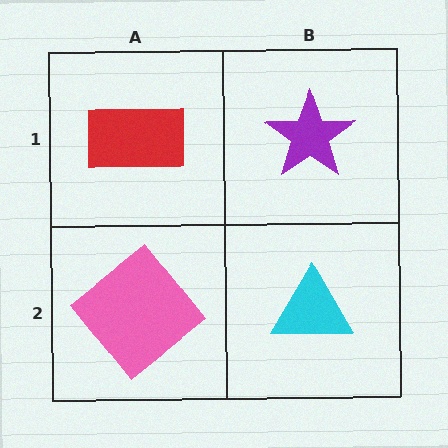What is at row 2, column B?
A cyan triangle.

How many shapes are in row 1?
2 shapes.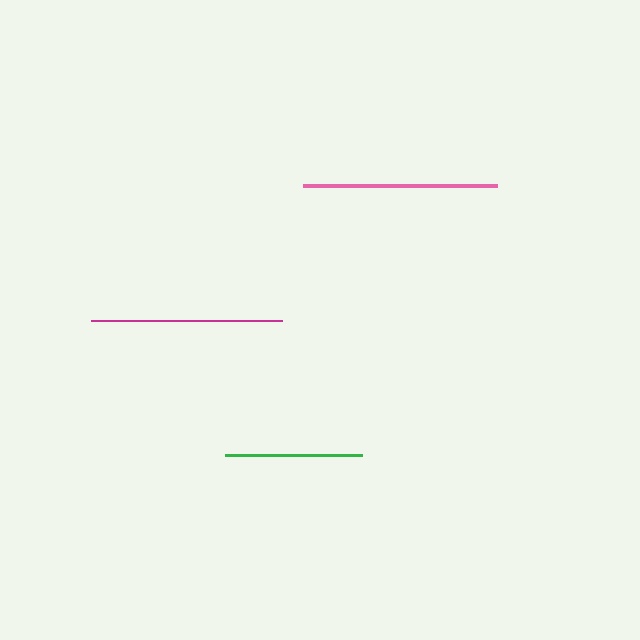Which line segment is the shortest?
The green line is the shortest at approximately 137 pixels.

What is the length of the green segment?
The green segment is approximately 137 pixels long.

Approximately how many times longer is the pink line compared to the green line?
The pink line is approximately 1.4 times the length of the green line.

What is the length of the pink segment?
The pink segment is approximately 194 pixels long.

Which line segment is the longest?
The pink line is the longest at approximately 194 pixels.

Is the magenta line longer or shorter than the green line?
The magenta line is longer than the green line.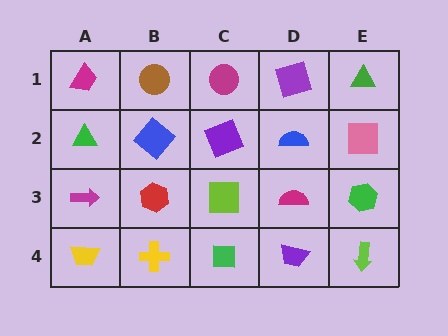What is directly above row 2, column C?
A magenta circle.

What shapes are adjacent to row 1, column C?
A purple square (row 2, column C), a brown circle (row 1, column B), a purple square (row 1, column D).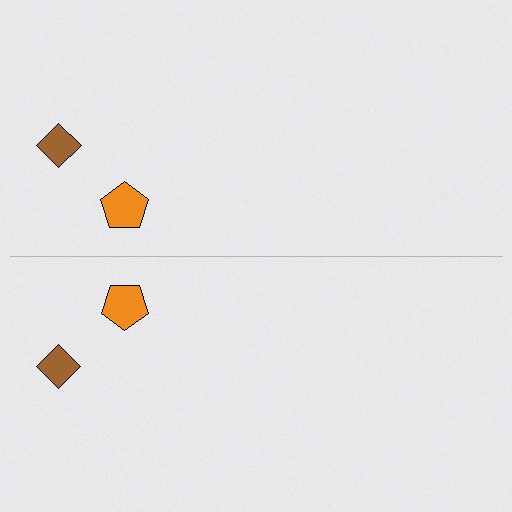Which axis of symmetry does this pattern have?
The pattern has a horizontal axis of symmetry running through the center of the image.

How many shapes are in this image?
There are 4 shapes in this image.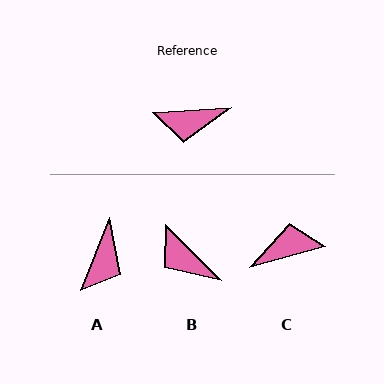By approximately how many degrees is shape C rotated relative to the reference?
Approximately 168 degrees clockwise.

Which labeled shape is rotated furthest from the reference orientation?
C, about 168 degrees away.